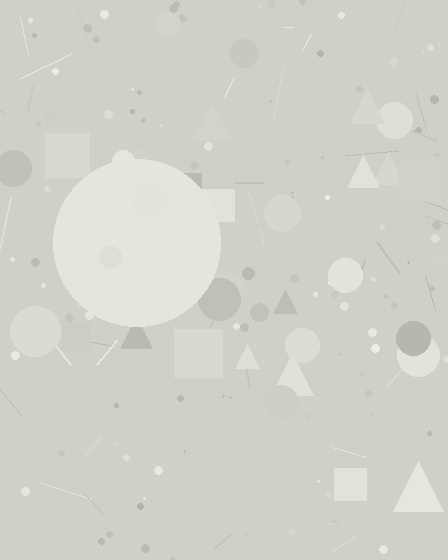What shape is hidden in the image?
A circle is hidden in the image.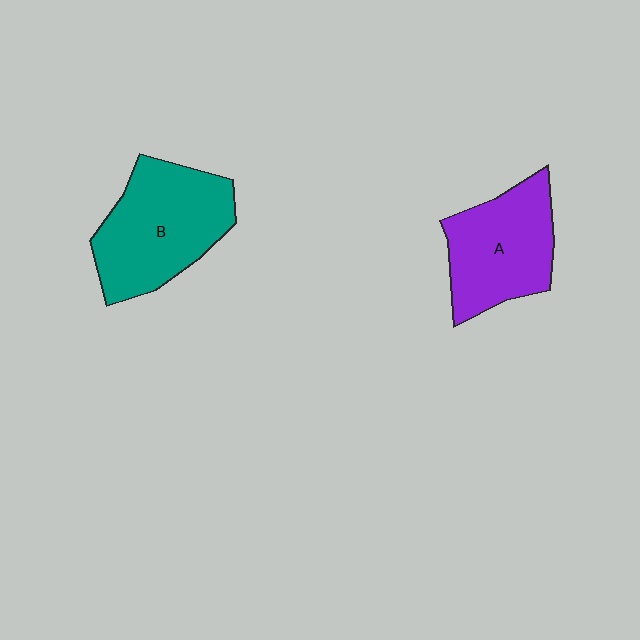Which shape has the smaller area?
Shape A (purple).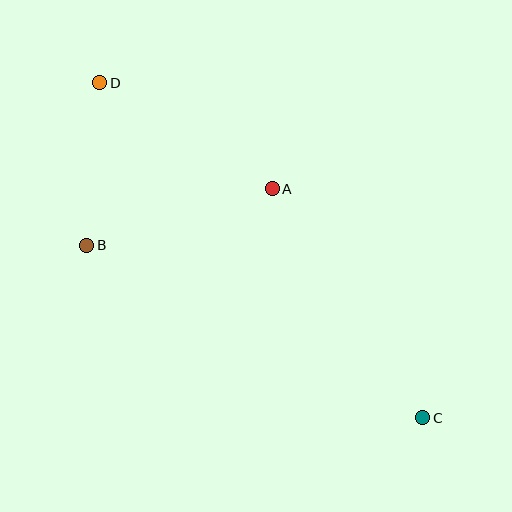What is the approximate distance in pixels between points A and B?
The distance between A and B is approximately 194 pixels.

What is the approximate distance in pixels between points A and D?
The distance between A and D is approximately 202 pixels.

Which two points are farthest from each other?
Points C and D are farthest from each other.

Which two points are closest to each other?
Points B and D are closest to each other.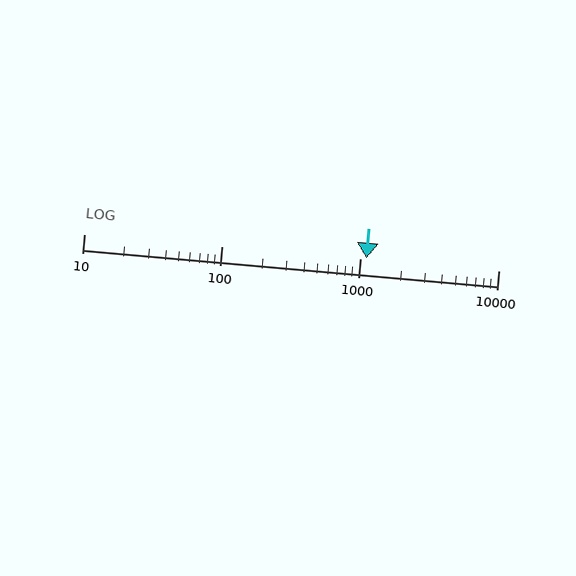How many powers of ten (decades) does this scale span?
The scale spans 3 decades, from 10 to 10000.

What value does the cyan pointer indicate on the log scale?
The pointer indicates approximately 1100.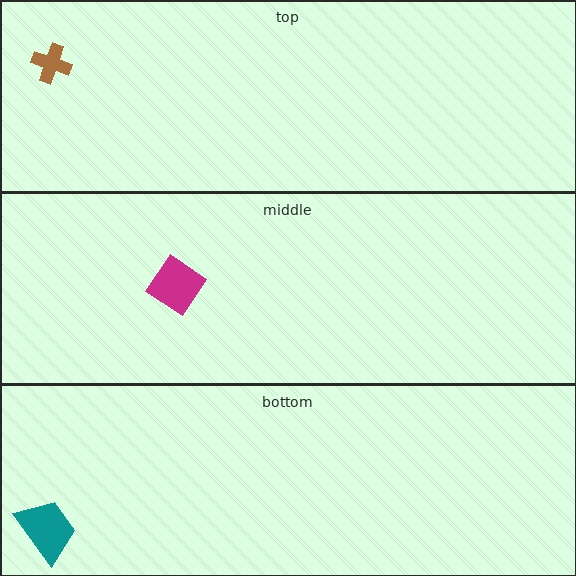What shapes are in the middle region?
The magenta diamond.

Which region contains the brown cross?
The top region.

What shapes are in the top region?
The brown cross.